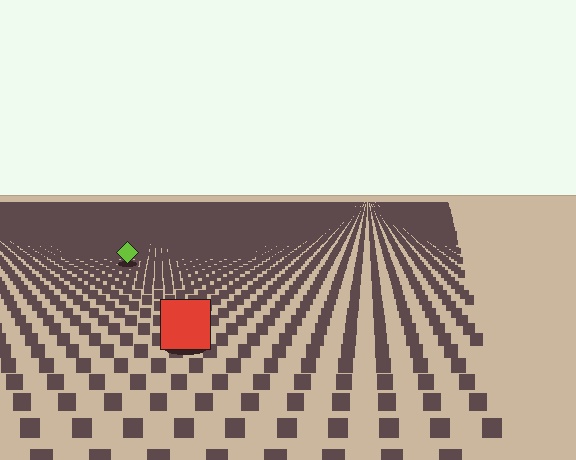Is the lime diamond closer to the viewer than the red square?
No. The red square is closer — you can tell from the texture gradient: the ground texture is coarser near it.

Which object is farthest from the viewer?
The lime diamond is farthest from the viewer. It appears smaller and the ground texture around it is denser.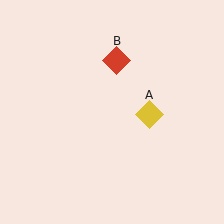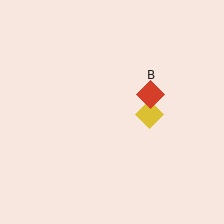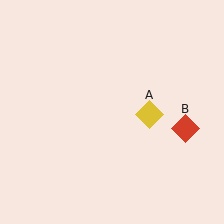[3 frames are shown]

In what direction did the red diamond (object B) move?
The red diamond (object B) moved down and to the right.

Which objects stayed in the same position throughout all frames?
Yellow diamond (object A) remained stationary.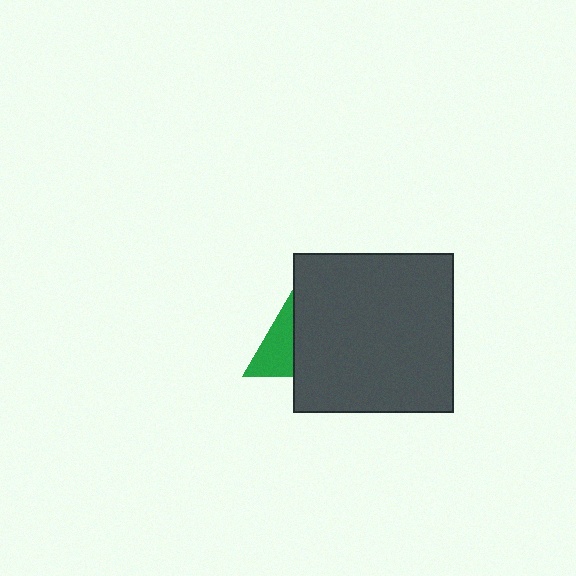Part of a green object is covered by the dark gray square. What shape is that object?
It is a triangle.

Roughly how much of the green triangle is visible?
About half of it is visible (roughly 52%).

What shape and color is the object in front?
The object in front is a dark gray square.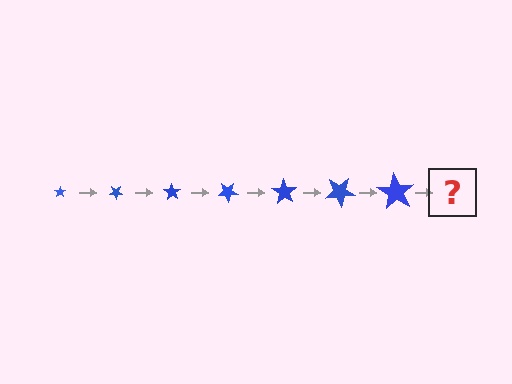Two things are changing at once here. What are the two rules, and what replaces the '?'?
The two rules are that the star grows larger each step and it rotates 35 degrees each step. The '?' should be a star, larger than the previous one and rotated 245 degrees from the start.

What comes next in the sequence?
The next element should be a star, larger than the previous one and rotated 245 degrees from the start.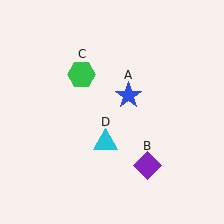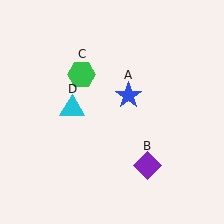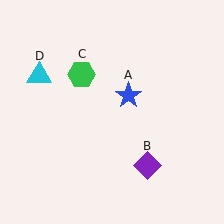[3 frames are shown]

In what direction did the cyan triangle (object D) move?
The cyan triangle (object D) moved up and to the left.